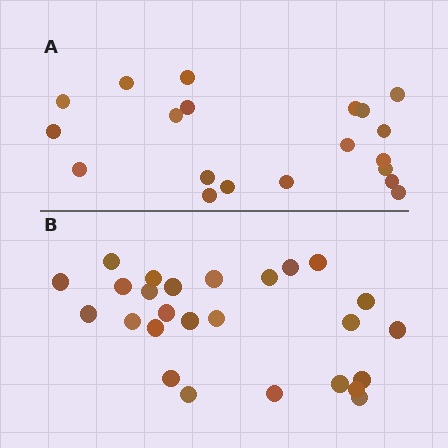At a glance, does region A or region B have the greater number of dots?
Region B (the bottom region) has more dots.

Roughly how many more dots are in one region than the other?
Region B has about 6 more dots than region A.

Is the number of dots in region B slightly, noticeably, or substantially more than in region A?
Region B has noticeably more, but not dramatically so. The ratio is roughly 1.3 to 1.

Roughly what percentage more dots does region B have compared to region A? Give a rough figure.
About 30% more.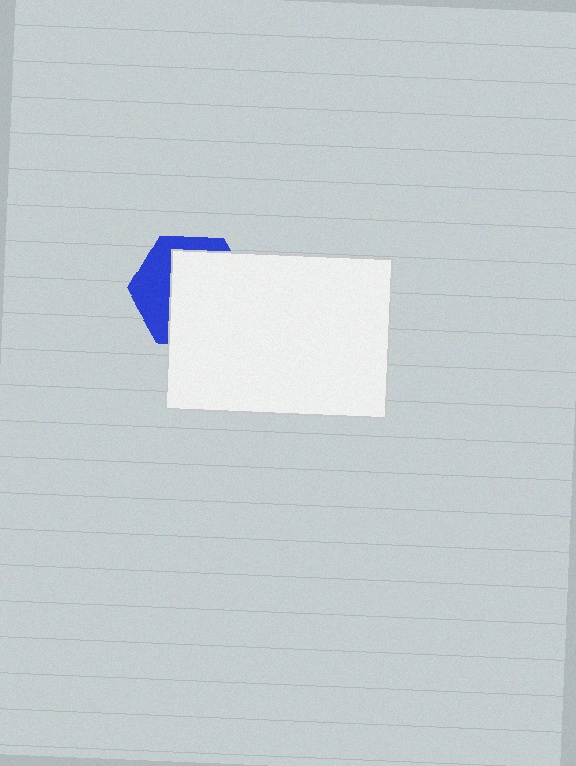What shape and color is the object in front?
The object in front is a white rectangle.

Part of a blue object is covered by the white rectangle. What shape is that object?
It is a hexagon.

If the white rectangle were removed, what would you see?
You would see the complete blue hexagon.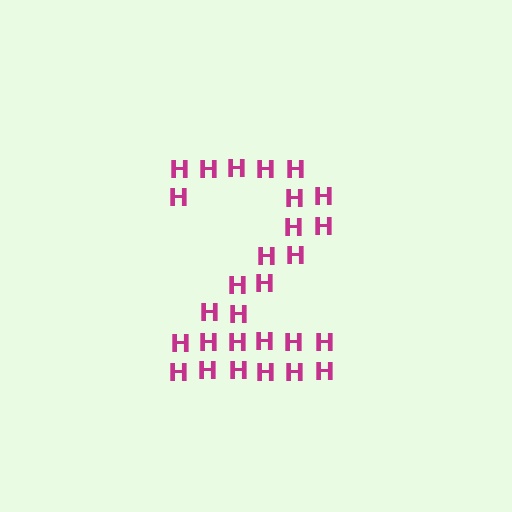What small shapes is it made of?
It is made of small letter H's.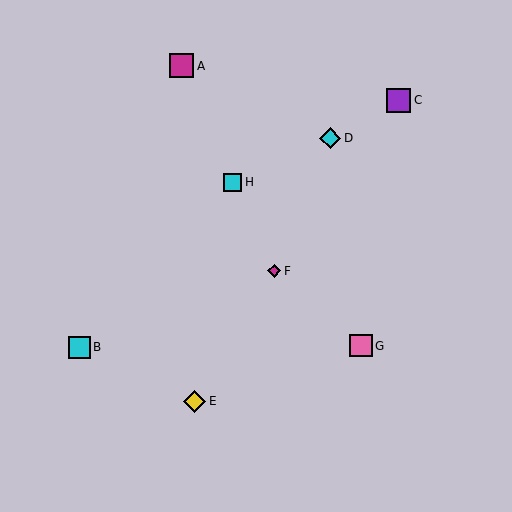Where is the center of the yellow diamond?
The center of the yellow diamond is at (195, 401).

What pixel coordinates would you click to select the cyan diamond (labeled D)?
Click at (330, 138) to select the cyan diamond D.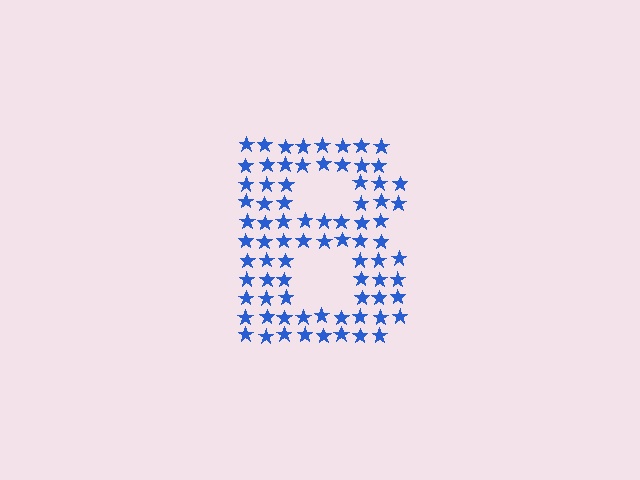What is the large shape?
The large shape is the letter B.